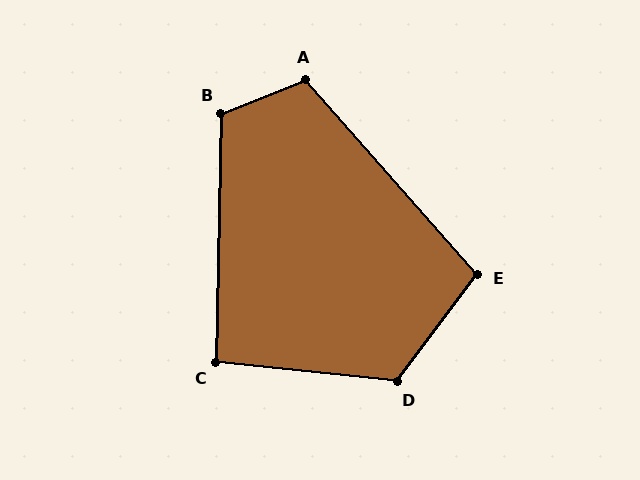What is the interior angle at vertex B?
Approximately 113 degrees (obtuse).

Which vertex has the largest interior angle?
D, at approximately 121 degrees.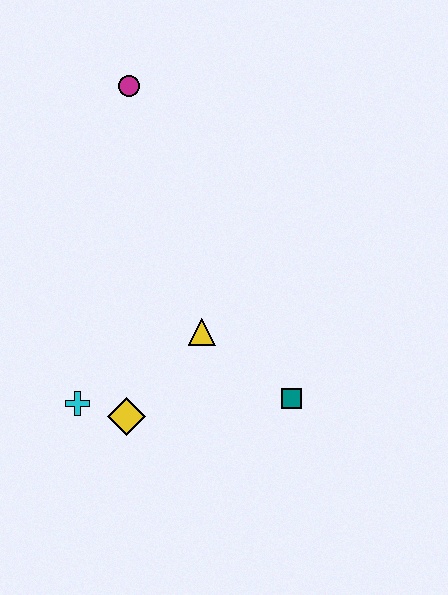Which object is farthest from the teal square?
The magenta circle is farthest from the teal square.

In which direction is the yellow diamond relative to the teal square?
The yellow diamond is to the left of the teal square.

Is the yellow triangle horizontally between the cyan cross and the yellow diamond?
No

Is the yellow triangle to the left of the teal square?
Yes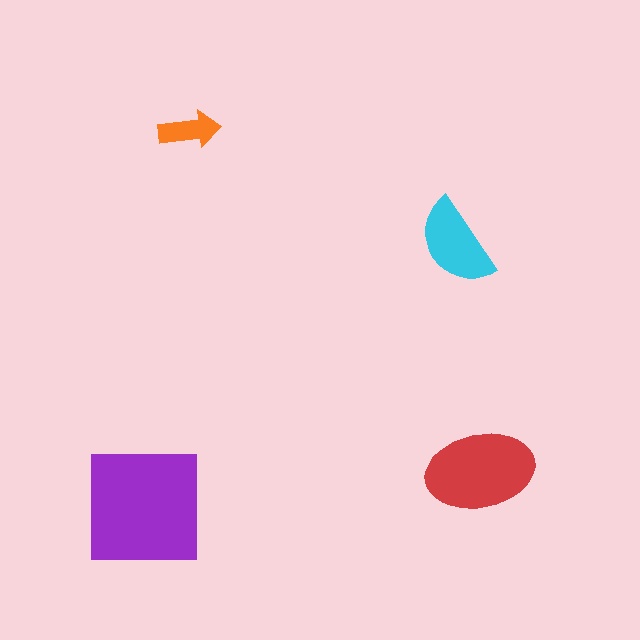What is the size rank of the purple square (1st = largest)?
1st.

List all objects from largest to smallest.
The purple square, the red ellipse, the cyan semicircle, the orange arrow.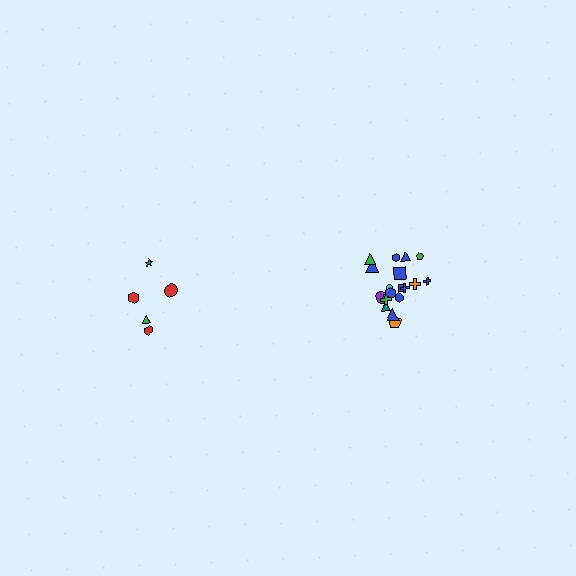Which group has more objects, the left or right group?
The right group.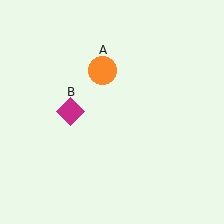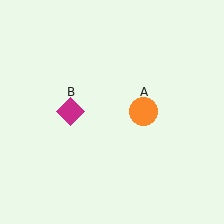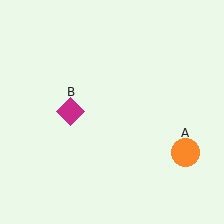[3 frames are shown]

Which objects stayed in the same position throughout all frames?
Magenta diamond (object B) remained stationary.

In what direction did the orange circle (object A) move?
The orange circle (object A) moved down and to the right.